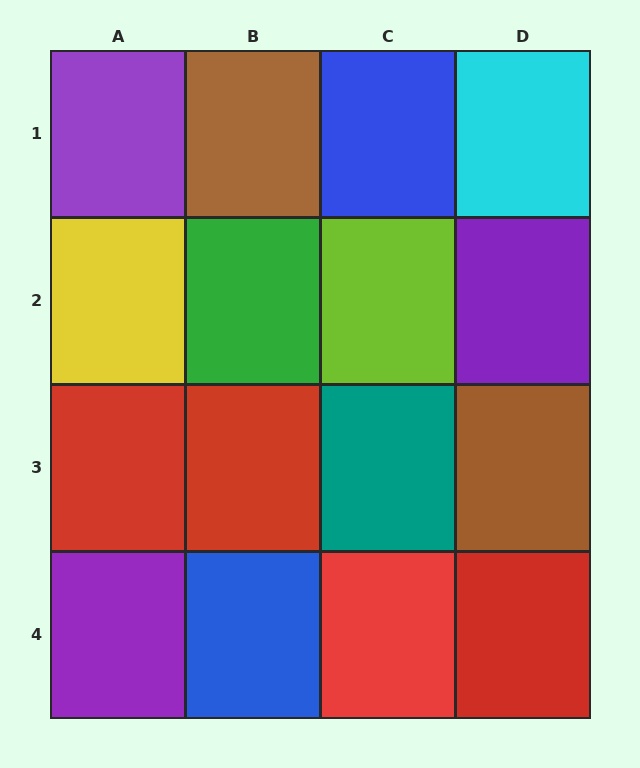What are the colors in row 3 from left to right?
Red, red, teal, brown.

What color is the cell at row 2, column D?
Purple.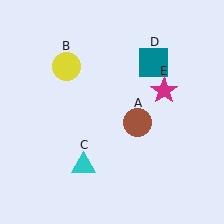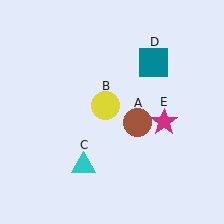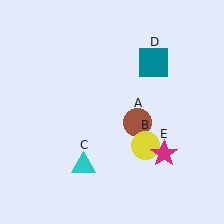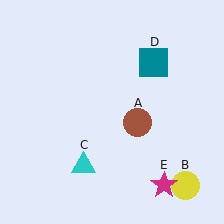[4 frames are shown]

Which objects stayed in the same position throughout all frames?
Brown circle (object A) and cyan triangle (object C) and teal square (object D) remained stationary.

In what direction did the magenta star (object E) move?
The magenta star (object E) moved down.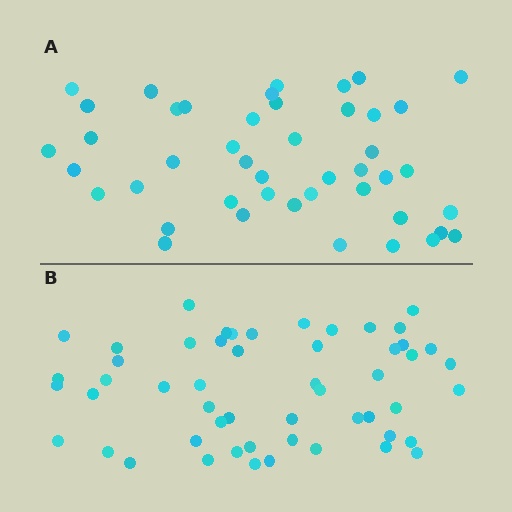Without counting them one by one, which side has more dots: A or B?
Region B (the bottom region) has more dots.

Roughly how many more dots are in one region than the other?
Region B has roughly 8 or so more dots than region A.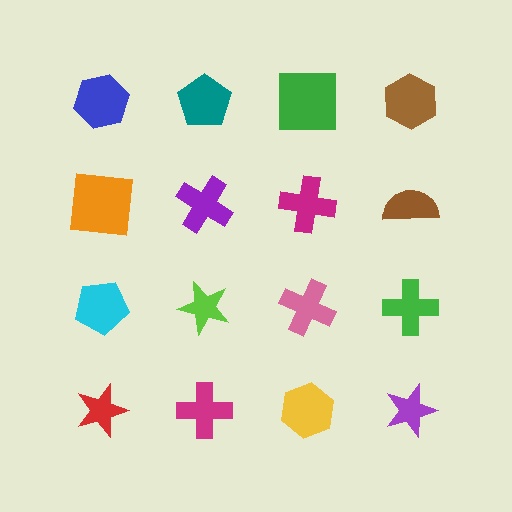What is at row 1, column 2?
A teal pentagon.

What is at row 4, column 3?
A yellow hexagon.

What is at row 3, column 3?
A pink cross.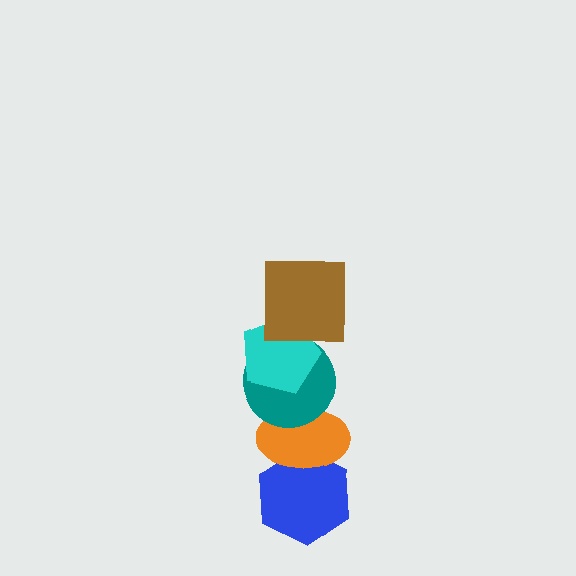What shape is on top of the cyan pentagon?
The brown square is on top of the cyan pentagon.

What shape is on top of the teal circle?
The cyan pentagon is on top of the teal circle.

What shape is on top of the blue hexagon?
The orange ellipse is on top of the blue hexagon.